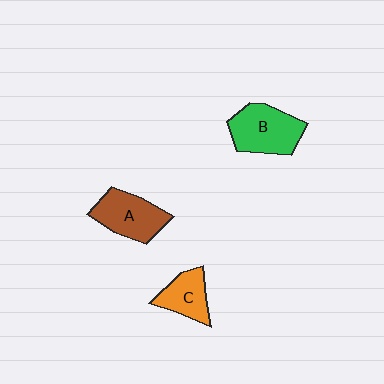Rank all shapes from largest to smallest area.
From largest to smallest: B (green), A (brown), C (orange).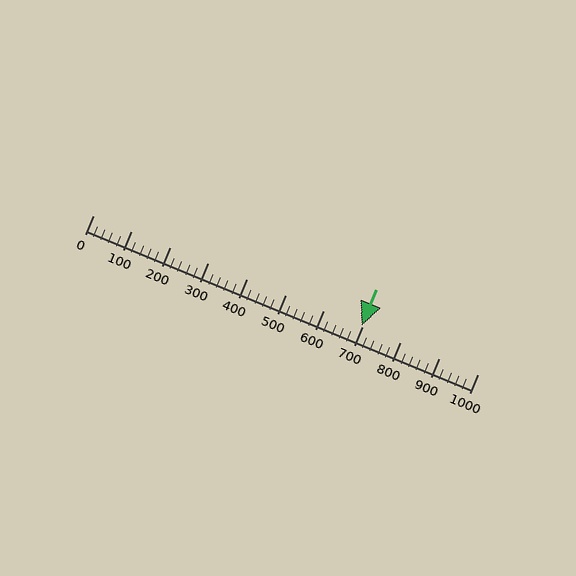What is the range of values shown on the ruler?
The ruler shows values from 0 to 1000.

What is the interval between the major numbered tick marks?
The major tick marks are spaced 100 units apart.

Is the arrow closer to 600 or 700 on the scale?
The arrow is closer to 700.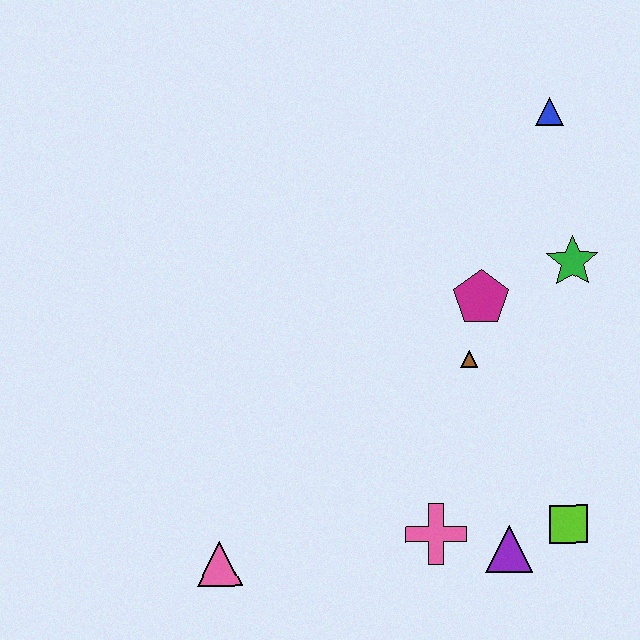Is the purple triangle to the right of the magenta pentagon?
Yes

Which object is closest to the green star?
The magenta pentagon is closest to the green star.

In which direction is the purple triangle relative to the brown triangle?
The purple triangle is below the brown triangle.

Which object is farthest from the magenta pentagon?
The pink triangle is farthest from the magenta pentagon.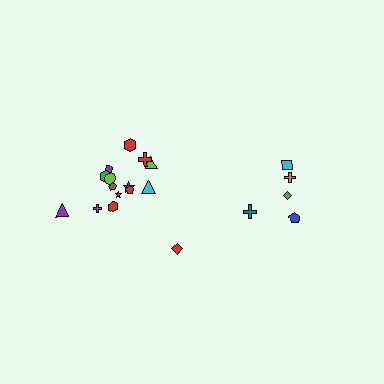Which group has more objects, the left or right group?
The left group.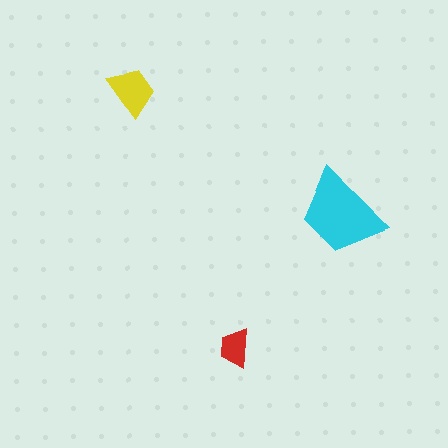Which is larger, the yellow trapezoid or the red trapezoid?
The yellow one.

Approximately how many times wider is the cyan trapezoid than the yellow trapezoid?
About 1.5 times wider.